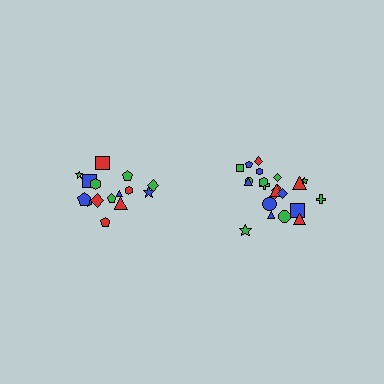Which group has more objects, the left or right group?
The right group.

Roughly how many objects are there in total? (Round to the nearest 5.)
Roughly 35 objects in total.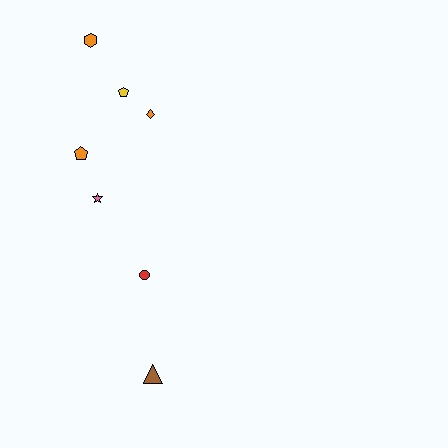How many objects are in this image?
There are 7 objects.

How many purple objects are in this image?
There are no purple objects.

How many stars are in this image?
There is 1 star.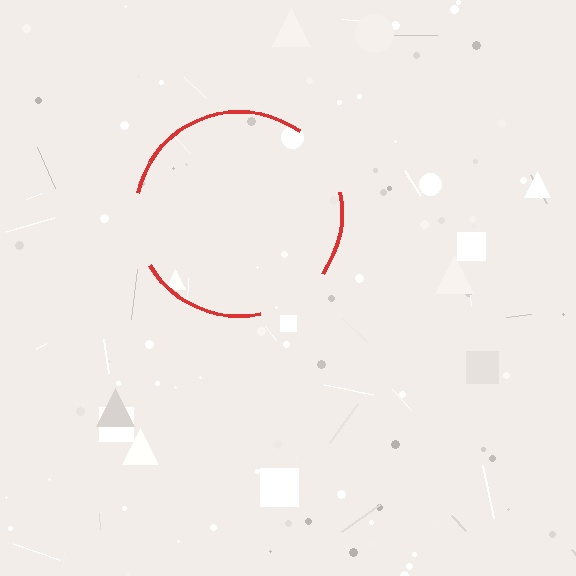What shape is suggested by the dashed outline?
The dashed outline suggests a circle.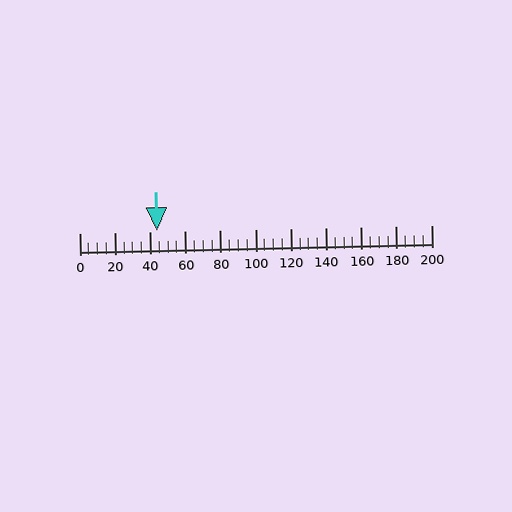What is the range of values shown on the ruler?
The ruler shows values from 0 to 200.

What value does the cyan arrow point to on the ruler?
The cyan arrow points to approximately 44.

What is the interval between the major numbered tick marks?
The major tick marks are spaced 20 units apart.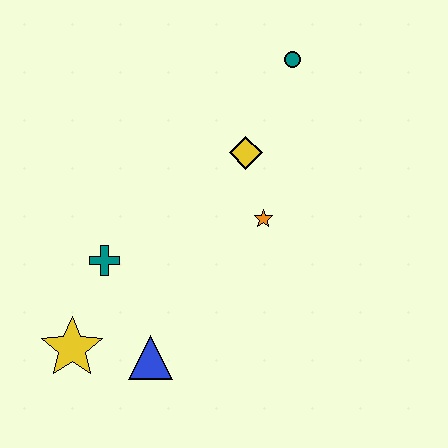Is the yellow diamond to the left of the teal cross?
No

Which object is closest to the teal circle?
The yellow diamond is closest to the teal circle.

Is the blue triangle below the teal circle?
Yes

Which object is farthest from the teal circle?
The yellow star is farthest from the teal circle.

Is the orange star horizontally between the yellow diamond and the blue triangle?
No